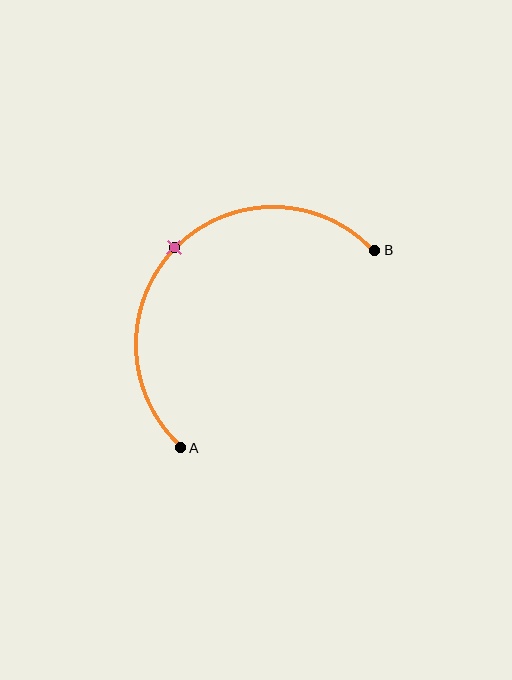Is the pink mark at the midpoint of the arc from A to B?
Yes. The pink mark lies on the arc at equal arc-length from both A and B — it is the arc midpoint.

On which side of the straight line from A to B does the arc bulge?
The arc bulges above and to the left of the straight line connecting A and B.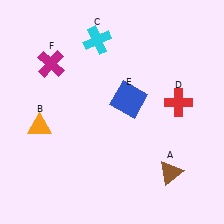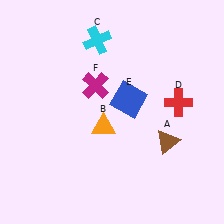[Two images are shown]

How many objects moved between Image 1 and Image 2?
3 objects moved between the two images.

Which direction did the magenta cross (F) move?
The magenta cross (F) moved right.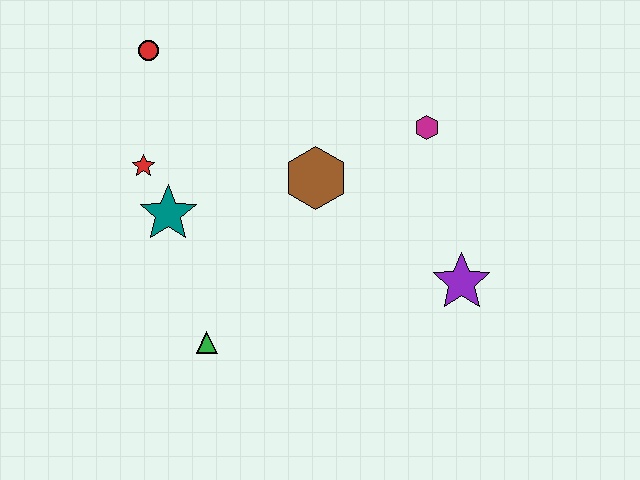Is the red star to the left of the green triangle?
Yes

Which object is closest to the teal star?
The red star is closest to the teal star.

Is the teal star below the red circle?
Yes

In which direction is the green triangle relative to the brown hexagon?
The green triangle is below the brown hexagon.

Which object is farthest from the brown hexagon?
The red circle is farthest from the brown hexagon.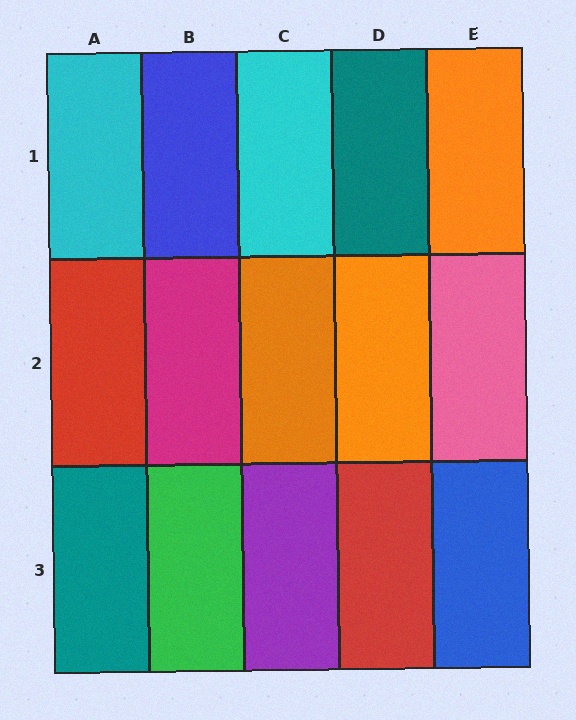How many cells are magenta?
1 cell is magenta.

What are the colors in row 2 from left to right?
Red, magenta, orange, orange, pink.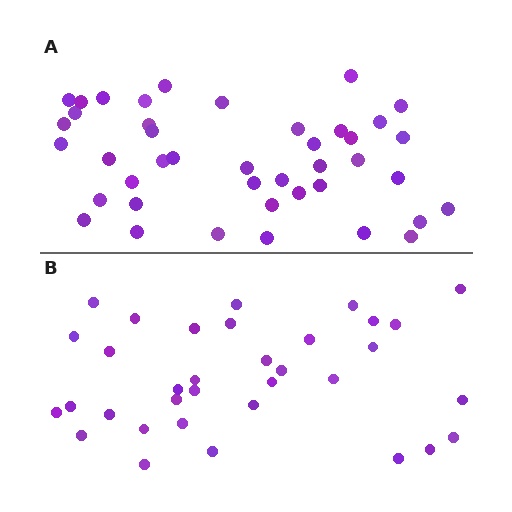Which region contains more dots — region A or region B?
Region A (the top region) has more dots.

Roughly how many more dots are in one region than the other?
Region A has roughly 8 or so more dots than region B.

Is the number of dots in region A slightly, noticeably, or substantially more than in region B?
Region A has only slightly more — the two regions are fairly close. The ratio is roughly 1.2 to 1.